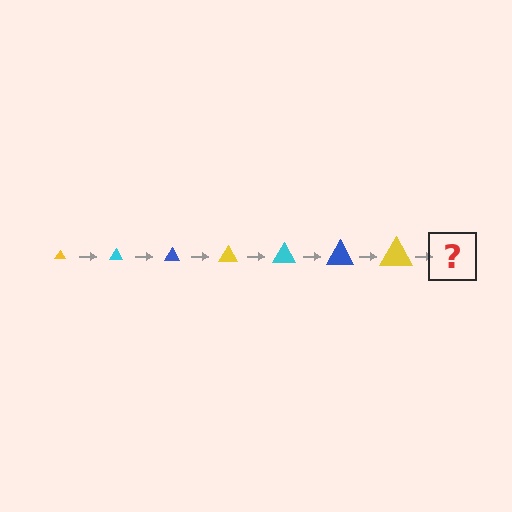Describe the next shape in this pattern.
It should be a cyan triangle, larger than the previous one.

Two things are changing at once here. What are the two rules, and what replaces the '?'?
The two rules are that the triangle grows larger each step and the color cycles through yellow, cyan, and blue. The '?' should be a cyan triangle, larger than the previous one.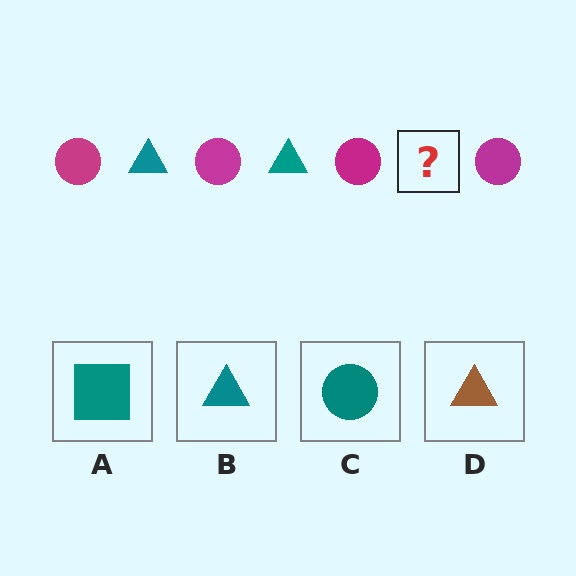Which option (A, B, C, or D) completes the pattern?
B.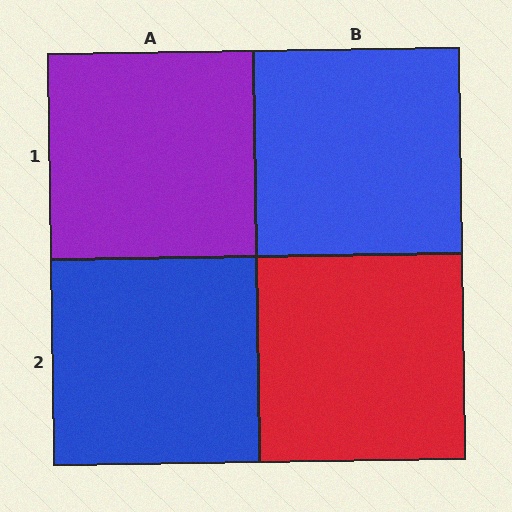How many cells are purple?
1 cell is purple.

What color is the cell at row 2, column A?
Blue.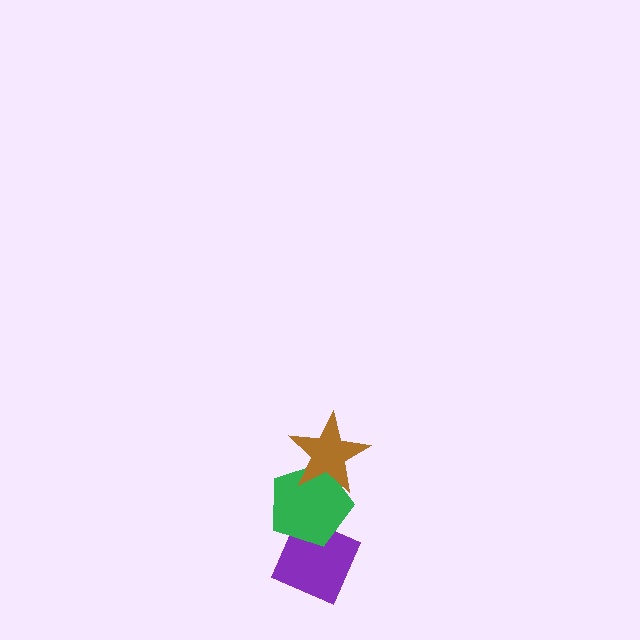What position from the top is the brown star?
The brown star is 1st from the top.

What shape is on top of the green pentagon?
The brown star is on top of the green pentagon.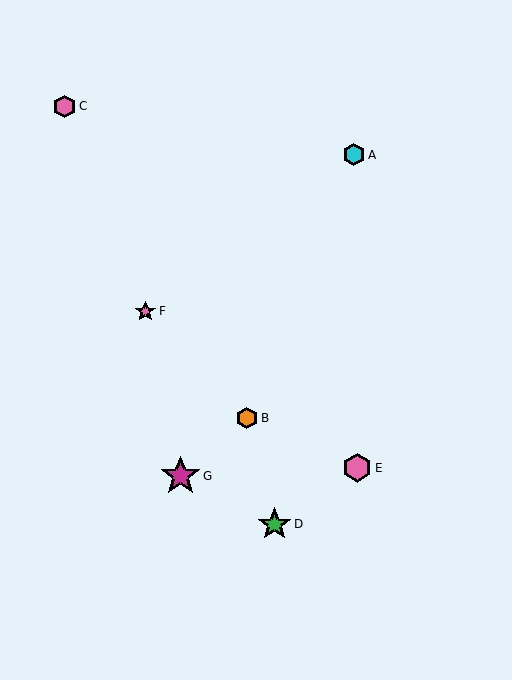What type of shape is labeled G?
Shape G is a magenta star.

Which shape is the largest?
The magenta star (labeled G) is the largest.